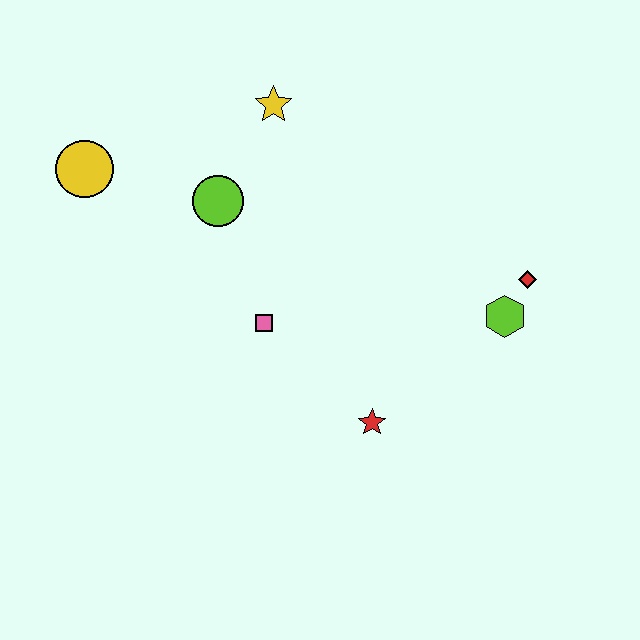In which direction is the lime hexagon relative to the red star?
The lime hexagon is to the right of the red star.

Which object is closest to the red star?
The pink square is closest to the red star.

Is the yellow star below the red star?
No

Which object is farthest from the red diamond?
The yellow circle is farthest from the red diamond.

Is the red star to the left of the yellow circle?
No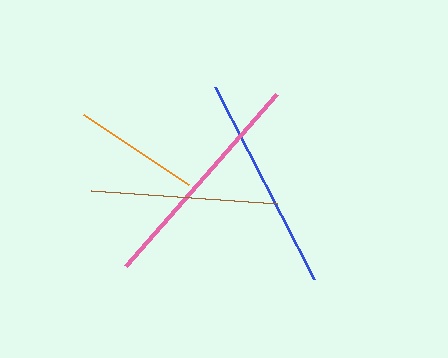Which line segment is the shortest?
The orange line is the shortest at approximately 126 pixels.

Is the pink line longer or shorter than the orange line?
The pink line is longer than the orange line.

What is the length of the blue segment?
The blue segment is approximately 216 pixels long.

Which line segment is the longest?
The pink line is the longest at approximately 229 pixels.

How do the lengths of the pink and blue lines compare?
The pink and blue lines are approximately the same length.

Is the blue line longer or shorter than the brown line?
The blue line is longer than the brown line.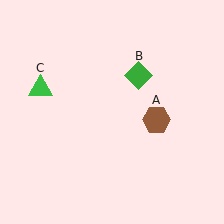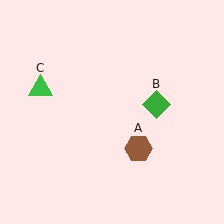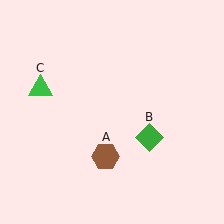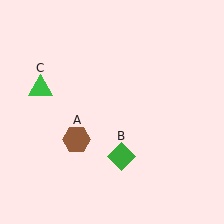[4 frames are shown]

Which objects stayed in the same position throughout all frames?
Green triangle (object C) remained stationary.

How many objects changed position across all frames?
2 objects changed position: brown hexagon (object A), green diamond (object B).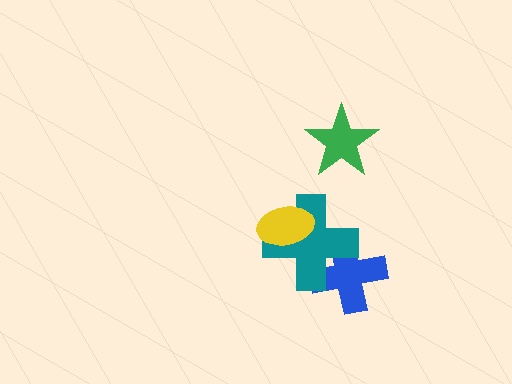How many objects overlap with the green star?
0 objects overlap with the green star.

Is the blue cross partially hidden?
Yes, it is partially covered by another shape.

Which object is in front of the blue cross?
The teal cross is in front of the blue cross.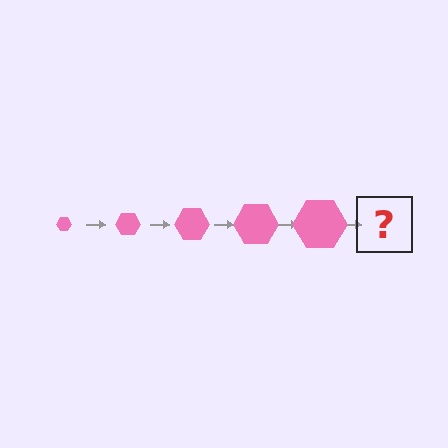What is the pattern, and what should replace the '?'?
The pattern is that the hexagon gets progressively larger each step. The '?' should be a pink hexagon, larger than the previous one.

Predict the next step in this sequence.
The next step is a pink hexagon, larger than the previous one.